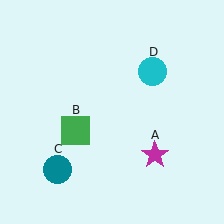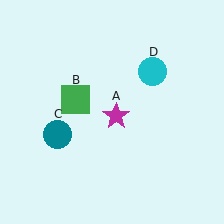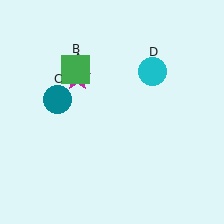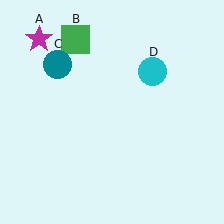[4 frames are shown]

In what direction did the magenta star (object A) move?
The magenta star (object A) moved up and to the left.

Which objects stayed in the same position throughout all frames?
Cyan circle (object D) remained stationary.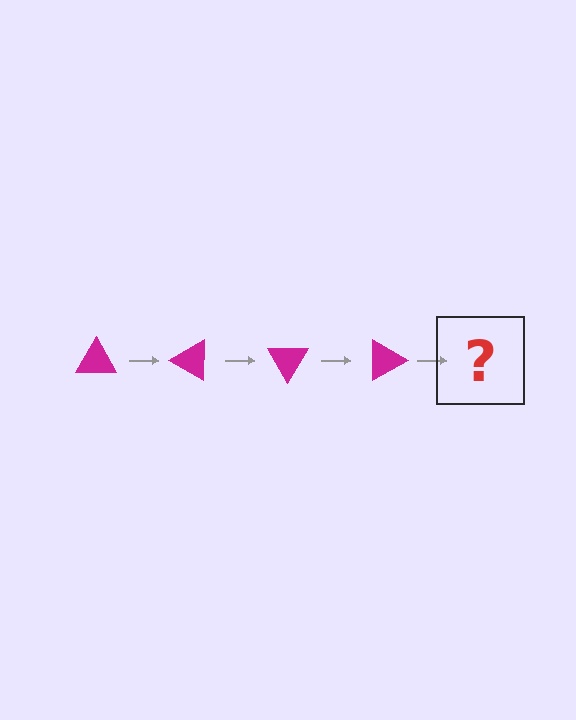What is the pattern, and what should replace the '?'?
The pattern is that the triangle rotates 30 degrees each step. The '?' should be a magenta triangle rotated 120 degrees.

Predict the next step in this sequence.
The next step is a magenta triangle rotated 120 degrees.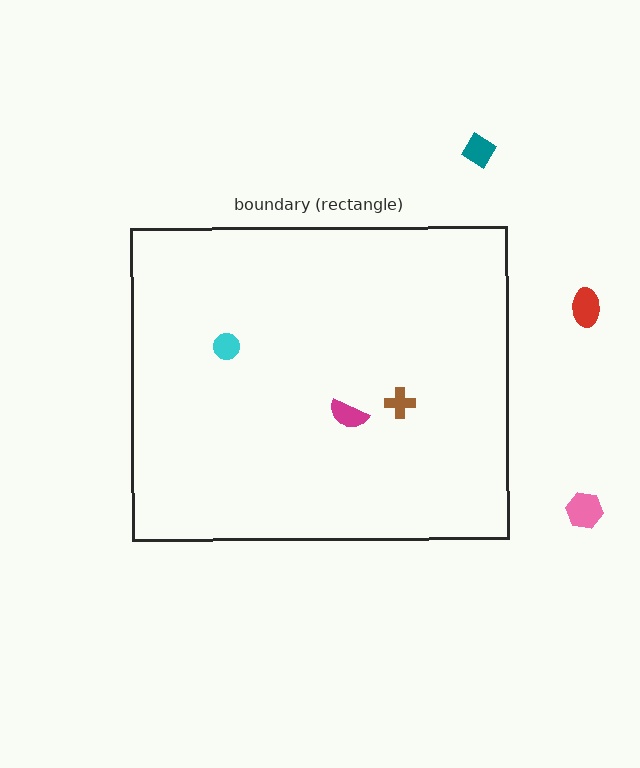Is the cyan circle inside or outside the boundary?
Inside.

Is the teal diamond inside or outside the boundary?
Outside.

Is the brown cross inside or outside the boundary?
Inside.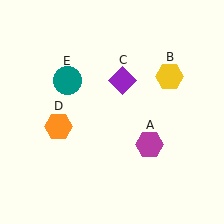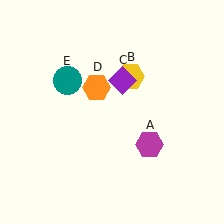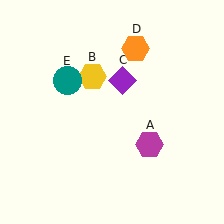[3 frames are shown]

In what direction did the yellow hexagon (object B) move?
The yellow hexagon (object B) moved left.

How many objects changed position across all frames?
2 objects changed position: yellow hexagon (object B), orange hexagon (object D).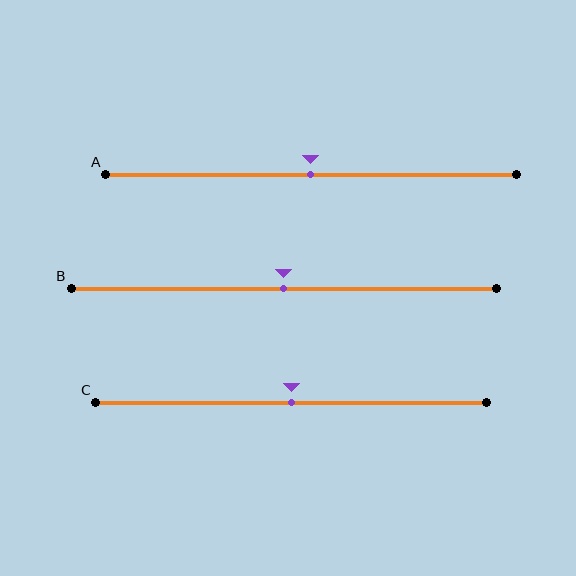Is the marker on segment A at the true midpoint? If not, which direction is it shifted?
Yes, the marker on segment A is at the true midpoint.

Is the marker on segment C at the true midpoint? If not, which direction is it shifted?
Yes, the marker on segment C is at the true midpoint.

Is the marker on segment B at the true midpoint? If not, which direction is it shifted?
Yes, the marker on segment B is at the true midpoint.